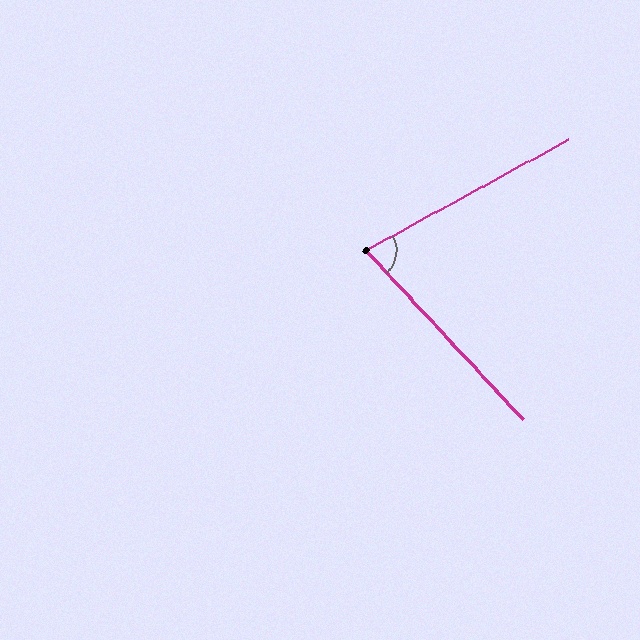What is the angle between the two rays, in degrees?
Approximately 76 degrees.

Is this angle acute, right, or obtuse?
It is acute.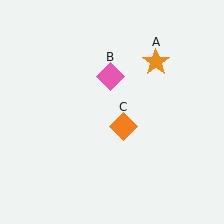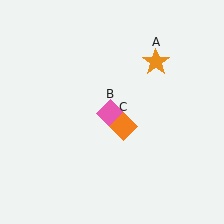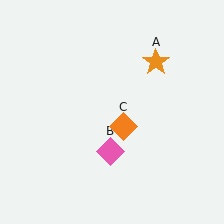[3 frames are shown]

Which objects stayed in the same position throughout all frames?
Orange star (object A) and orange diamond (object C) remained stationary.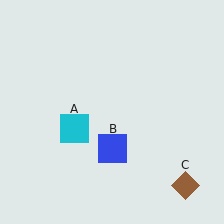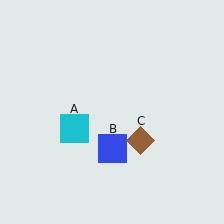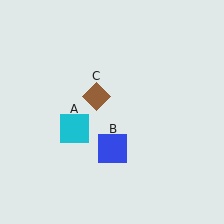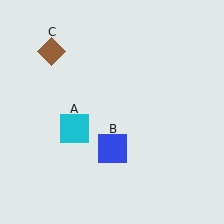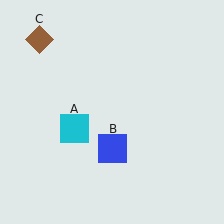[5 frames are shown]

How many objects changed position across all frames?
1 object changed position: brown diamond (object C).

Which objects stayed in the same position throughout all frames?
Cyan square (object A) and blue square (object B) remained stationary.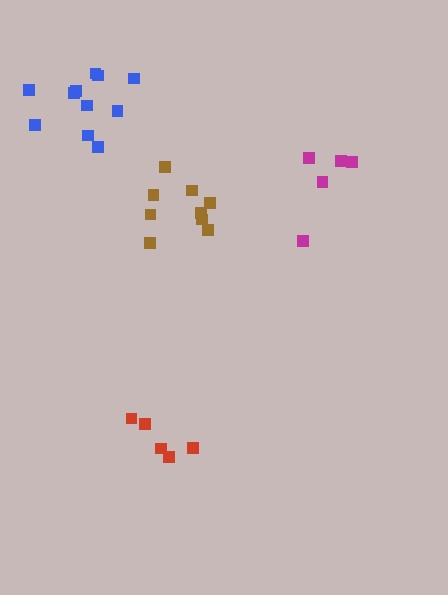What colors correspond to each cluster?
The clusters are colored: brown, blue, red, magenta.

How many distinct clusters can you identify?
There are 4 distinct clusters.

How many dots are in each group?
Group 1: 9 dots, Group 2: 11 dots, Group 3: 5 dots, Group 4: 5 dots (30 total).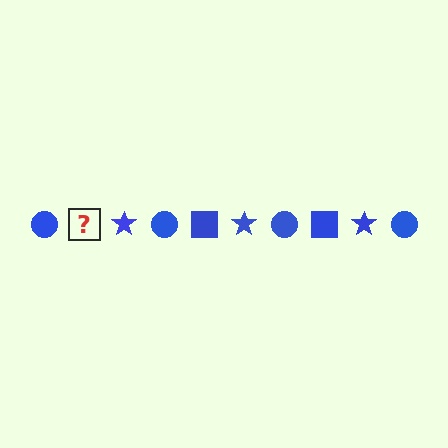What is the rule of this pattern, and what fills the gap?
The rule is that the pattern cycles through circle, square, star shapes in blue. The gap should be filled with a blue square.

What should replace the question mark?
The question mark should be replaced with a blue square.